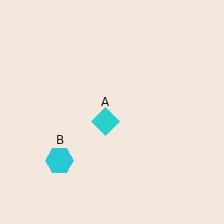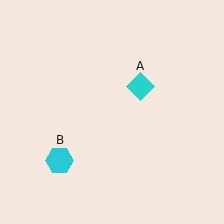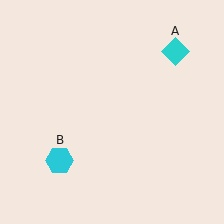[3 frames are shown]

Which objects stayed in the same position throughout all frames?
Cyan hexagon (object B) remained stationary.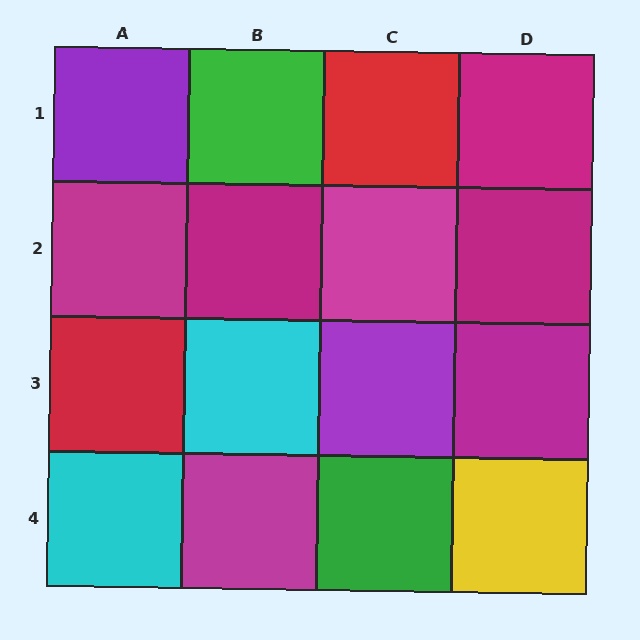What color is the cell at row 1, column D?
Magenta.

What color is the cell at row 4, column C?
Green.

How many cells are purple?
2 cells are purple.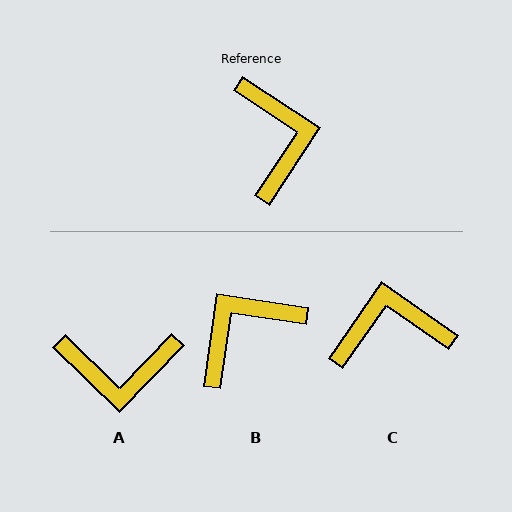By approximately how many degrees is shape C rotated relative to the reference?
Approximately 89 degrees counter-clockwise.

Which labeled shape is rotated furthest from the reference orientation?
B, about 115 degrees away.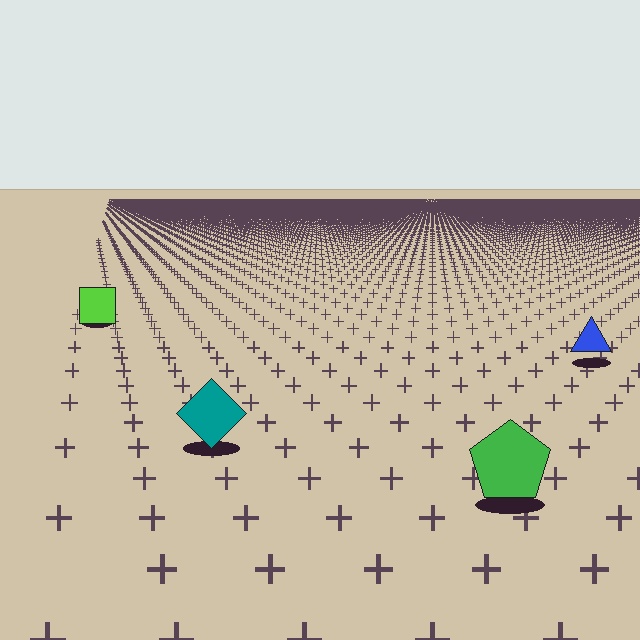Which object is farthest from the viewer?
The lime square is farthest from the viewer. It appears smaller and the ground texture around it is denser.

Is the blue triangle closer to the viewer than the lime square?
Yes. The blue triangle is closer — you can tell from the texture gradient: the ground texture is coarser near it.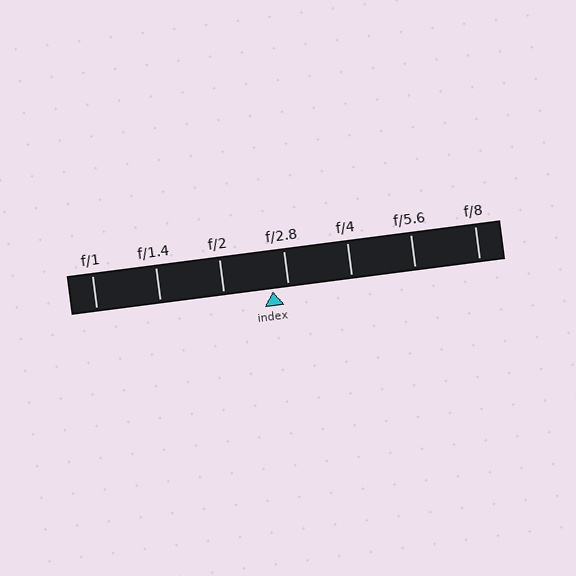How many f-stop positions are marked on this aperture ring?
There are 7 f-stop positions marked.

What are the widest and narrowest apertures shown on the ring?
The widest aperture shown is f/1 and the narrowest is f/8.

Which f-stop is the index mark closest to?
The index mark is closest to f/2.8.